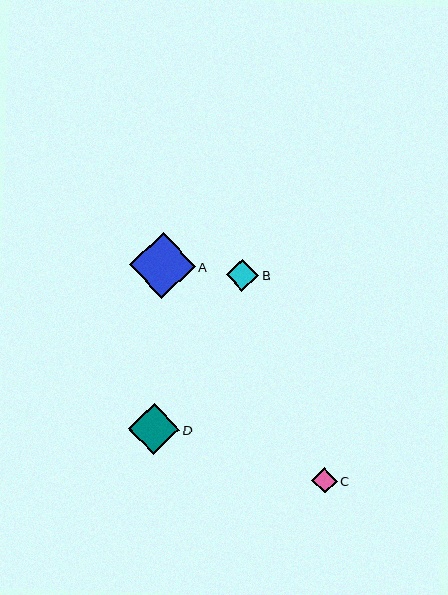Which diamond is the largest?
Diamond A is the largest with a size of approximately 66 pixels.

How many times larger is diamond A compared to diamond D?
Diamond A is approximately 1.3 times the size of diamond D.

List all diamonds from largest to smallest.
From largest to smallest: A, D, B, C.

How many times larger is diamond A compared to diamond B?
Diamond A is approximately 2.1 times the size of diamond B.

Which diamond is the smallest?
Diamond C is the smallest with a size of approximately 25 pixels.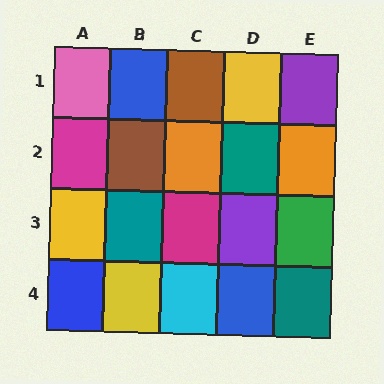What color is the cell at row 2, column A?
Magenta.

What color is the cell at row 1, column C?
Brown.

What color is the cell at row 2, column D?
Teal.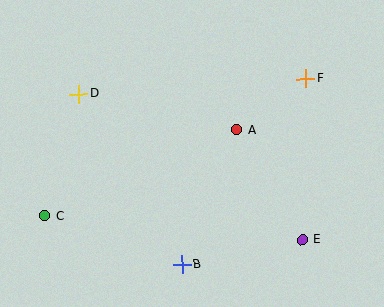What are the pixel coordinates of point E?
Point E is at (303, 240).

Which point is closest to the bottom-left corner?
Point C is closest to the bottom-left corner.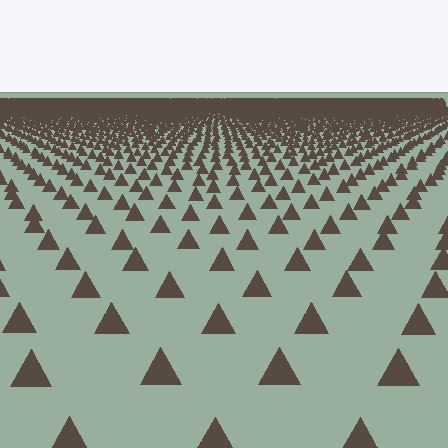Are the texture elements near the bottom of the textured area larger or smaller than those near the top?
Larger. Near the bottom, elements are closer to the viewer and appear at a bigger on-screen size.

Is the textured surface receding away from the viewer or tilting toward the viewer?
The surface is receding away from the viewer. Texture elements get smaller and denser toward the top.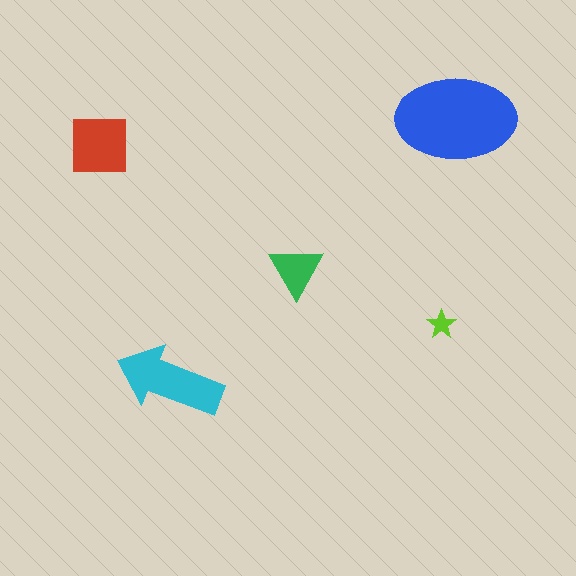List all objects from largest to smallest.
The blue ellipse, the cyan arrow, the red square, the green triangle, the lime star.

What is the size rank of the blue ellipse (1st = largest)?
1st.